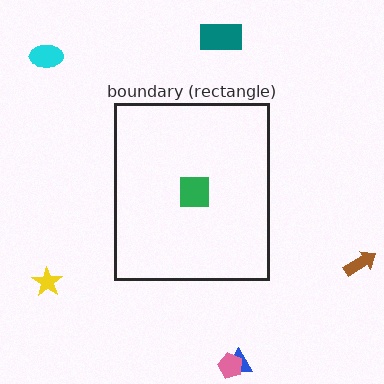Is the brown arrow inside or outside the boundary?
Outside.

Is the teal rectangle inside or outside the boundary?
Outside.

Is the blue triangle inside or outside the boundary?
Outside.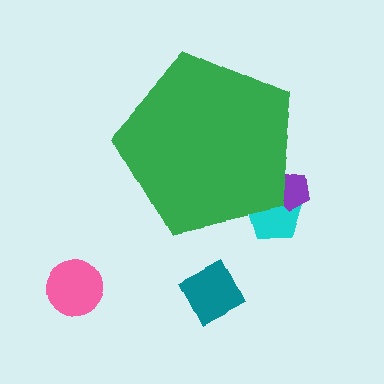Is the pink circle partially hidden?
No, the pink circle is fully visible.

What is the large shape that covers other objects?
A green pentagon.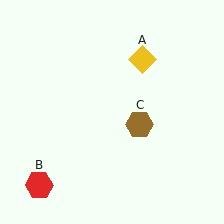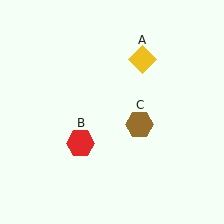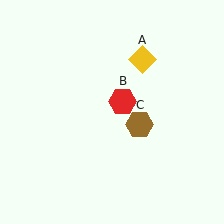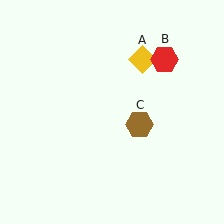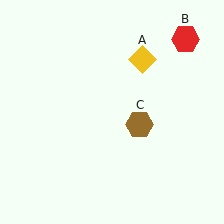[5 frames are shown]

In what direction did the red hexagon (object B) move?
The red hexagon (object B) moved up and to the right.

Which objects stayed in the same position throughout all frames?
Yellow diamond (object A) and brown hexagon (object C) remained stationary.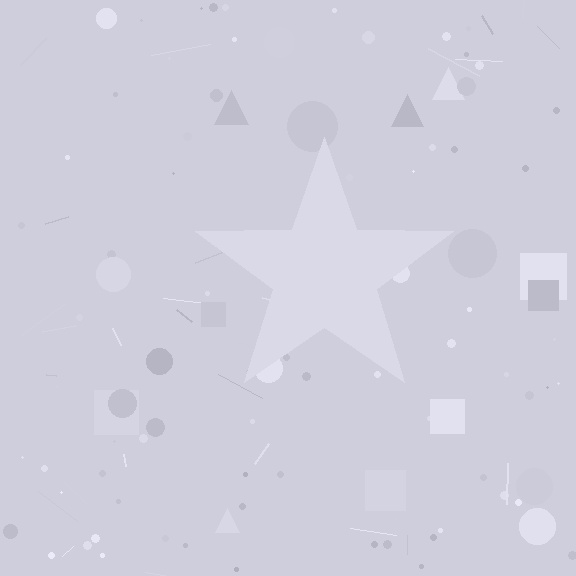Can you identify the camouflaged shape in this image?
The camouflaged shape is a star.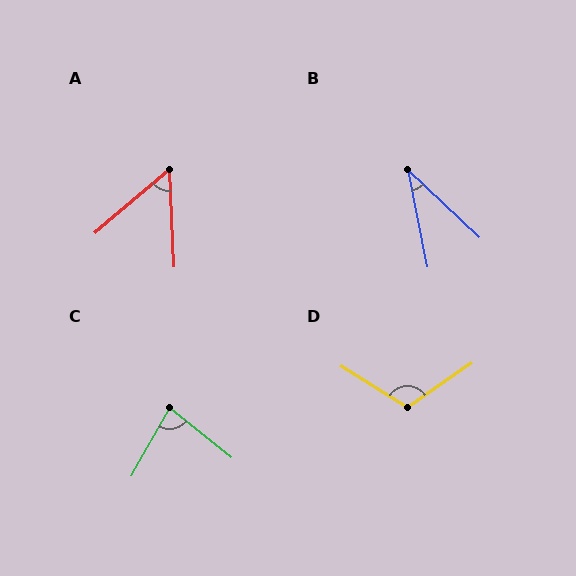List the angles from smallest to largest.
B (35°), A (52°), C (81°), D (114°).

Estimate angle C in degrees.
Approximately 81 degrees.